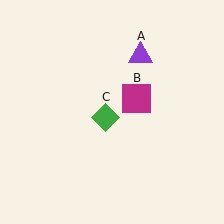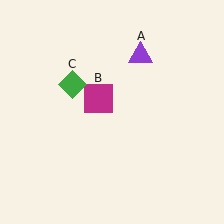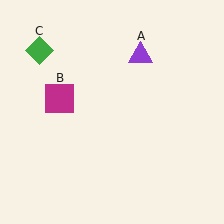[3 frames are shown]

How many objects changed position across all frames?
2 objects changed position: magenta square (object B), green diamond (object C).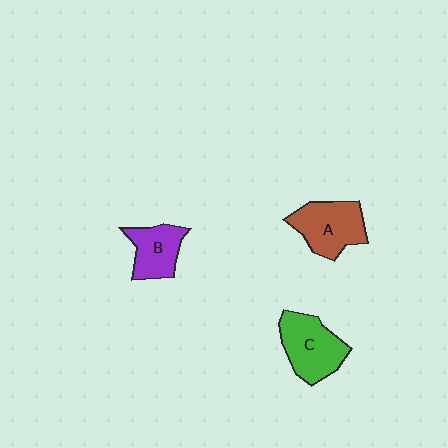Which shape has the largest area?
Shape C (green).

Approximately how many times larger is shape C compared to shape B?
Approximately 1.3 times.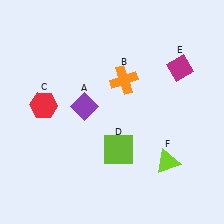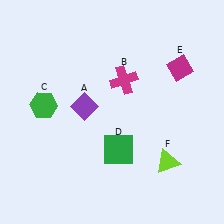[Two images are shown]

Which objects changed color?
B changed from orange to magenta. C changed from red to green. D changed from lime to green.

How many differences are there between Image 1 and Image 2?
There are 3 differences between the two images.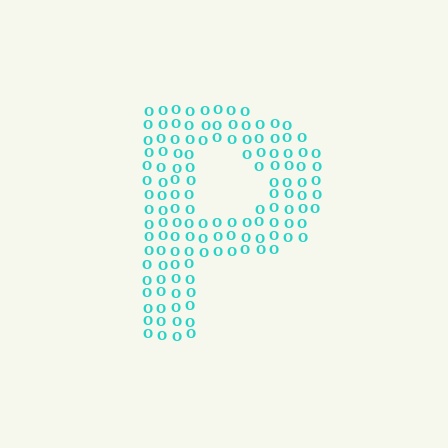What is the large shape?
The large shape is the letter P.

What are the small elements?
The small elements are letter O's.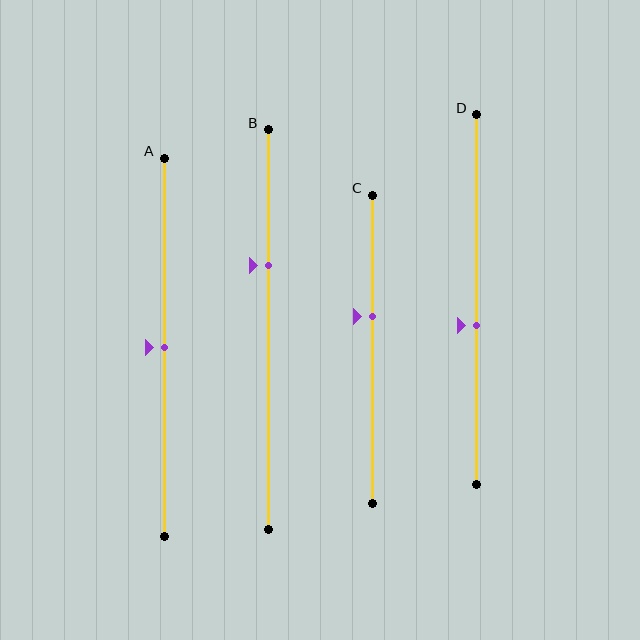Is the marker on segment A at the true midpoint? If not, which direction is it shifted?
Yes, the marker on segment A is at the true midpoint.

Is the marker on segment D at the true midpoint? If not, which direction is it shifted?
No, the marker on segment D is shifted downward by about 7% of the segment length.